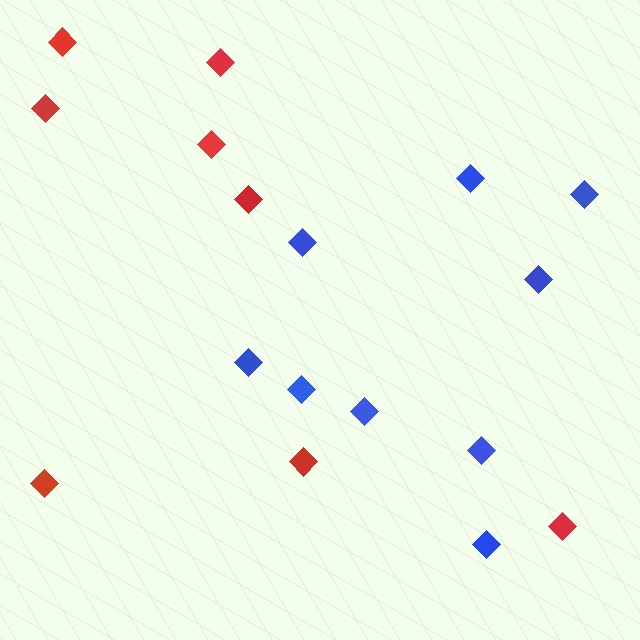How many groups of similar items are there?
There are 2 groups: one group of red diamonds (8) and one group of blue diamonds (9).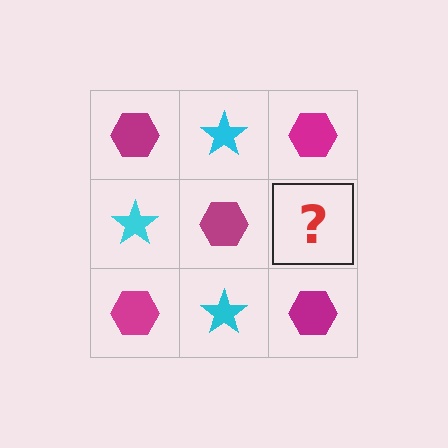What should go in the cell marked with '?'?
The missing cell should contain a cyan star.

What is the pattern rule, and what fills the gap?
The rule is that it alternates magenta hexagon and cyan star in a checkerboard pattern. The gap should be filled with a cyan star.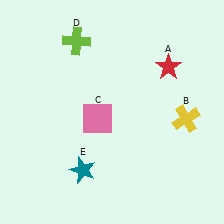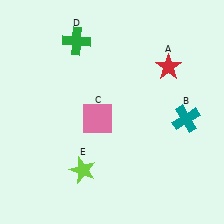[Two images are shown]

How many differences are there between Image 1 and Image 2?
There are 3 differences between the two images.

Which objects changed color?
B changed from yellow to teal. D changed from lime to green. E changed from teal to lime.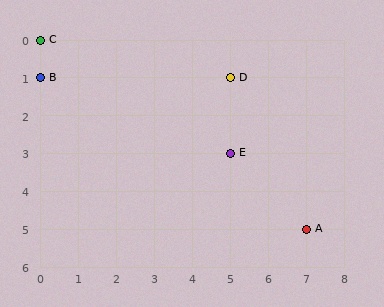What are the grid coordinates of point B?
Point B is at grid coordinates (0, 1).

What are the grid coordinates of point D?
Point D is at grid coordinates (5, 1).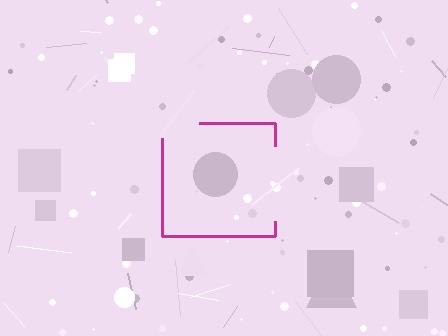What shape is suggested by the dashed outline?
The dashed outline suggests a square.